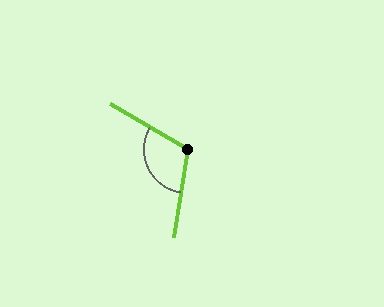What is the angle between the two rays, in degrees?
Approximately 111 degrees.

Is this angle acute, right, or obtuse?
It is obtuse.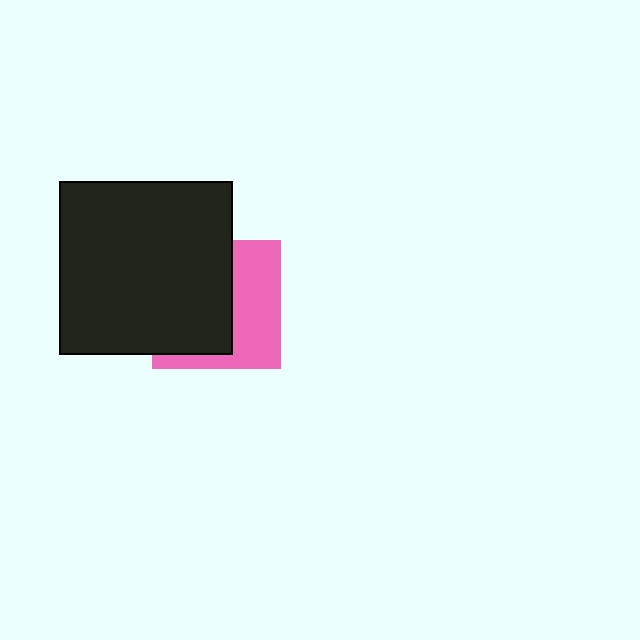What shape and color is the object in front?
The object in front is a black square.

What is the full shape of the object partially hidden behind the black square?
The partially hidden object is a pink square.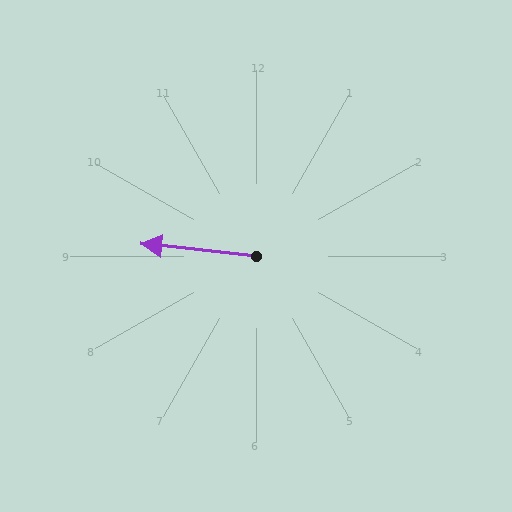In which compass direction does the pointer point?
West.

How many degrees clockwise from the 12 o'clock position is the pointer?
Approximately 276 degrees.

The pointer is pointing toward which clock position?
Roughly 9 o'clock.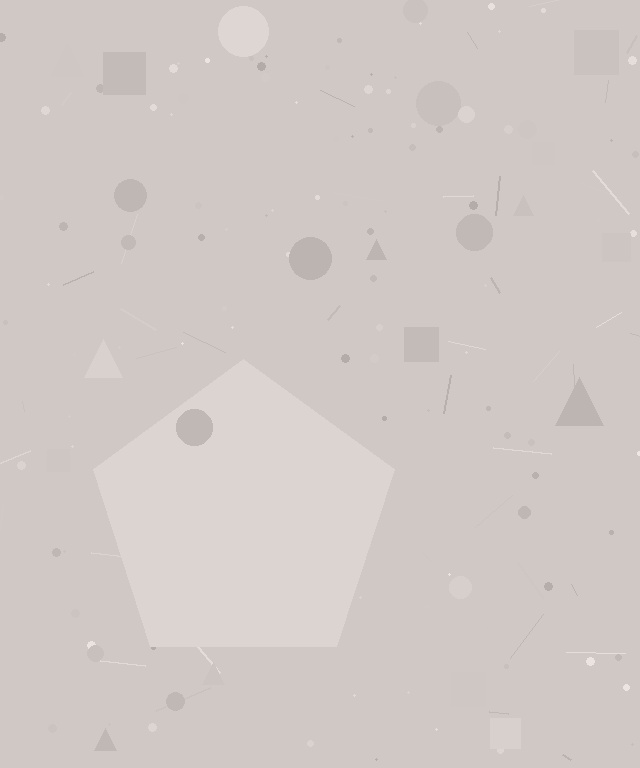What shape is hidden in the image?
A pentagon is hidden in the image.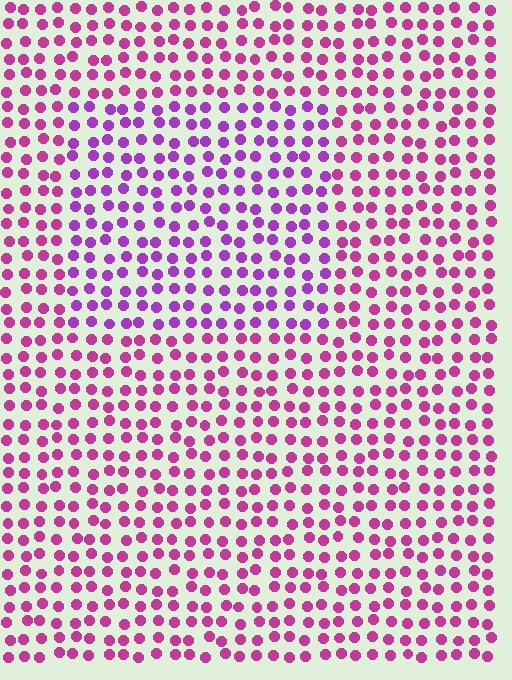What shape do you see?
I see a rectangle.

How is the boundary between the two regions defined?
The boundary is defined purely by a slight shift in hue (about 32 degrees). Spacing, size, and orientation are identical on both sides.